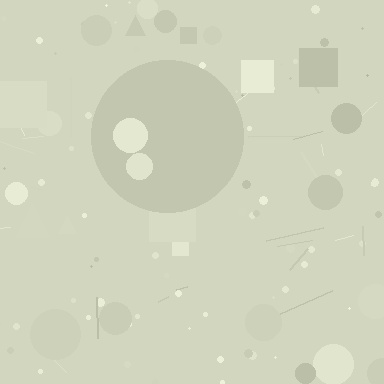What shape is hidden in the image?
A circle is hidden in the image.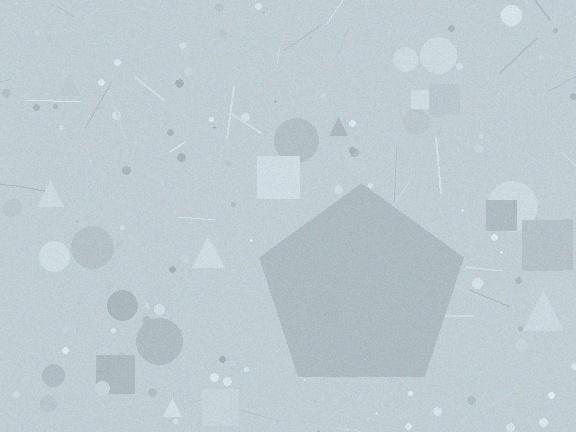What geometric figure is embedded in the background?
A pentagon is embedded in the background.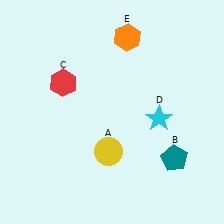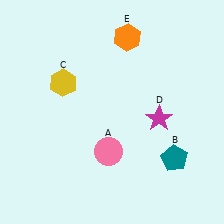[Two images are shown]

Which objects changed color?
A changed from yellow to pink. C changed from red to yellow. D changed from cyan to magenta.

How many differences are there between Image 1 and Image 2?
There are 3 differences between the two images.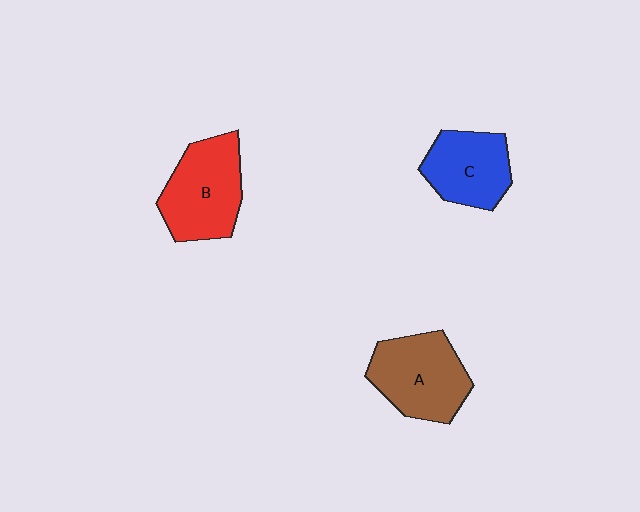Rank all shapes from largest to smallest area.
From largest to smallest: B (red), A (brown), C (blue).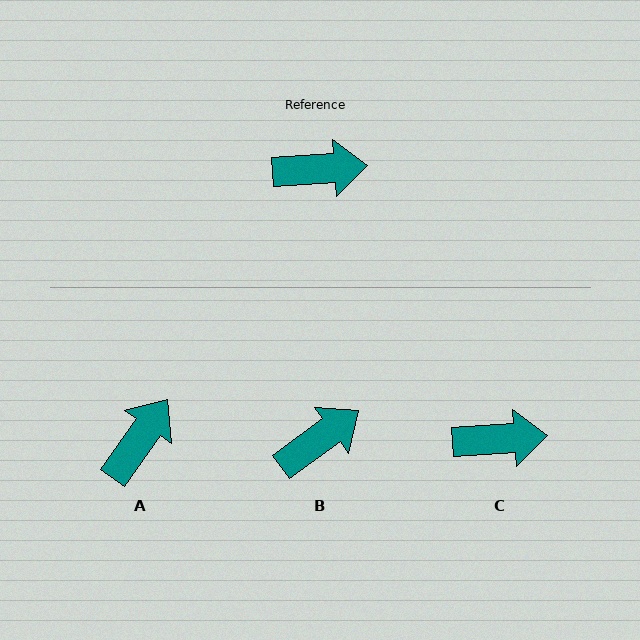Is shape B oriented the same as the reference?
No, it is off by about 33 degrees.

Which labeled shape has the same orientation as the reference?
C.